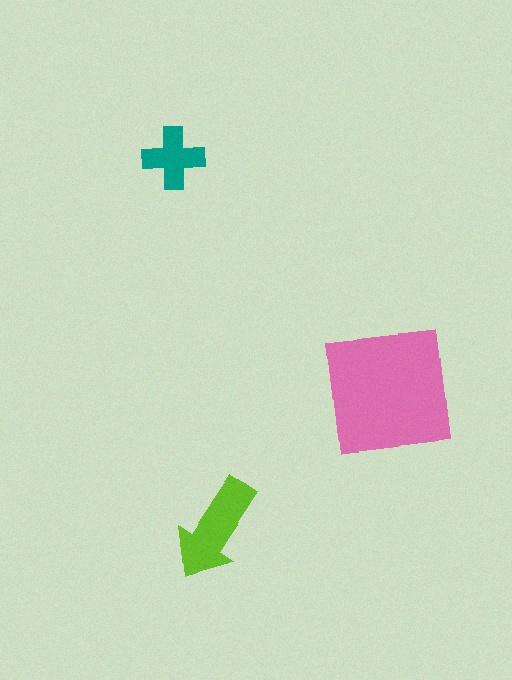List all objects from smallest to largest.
The teal cross, the lime arrow, the pink square.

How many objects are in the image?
There are 3 objects in the image.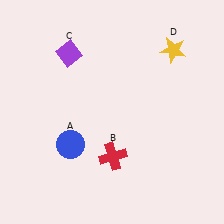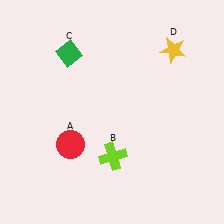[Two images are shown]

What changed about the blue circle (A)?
In Image 1, A is blue. In Image 2, it changed to red.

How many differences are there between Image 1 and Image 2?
There are 3 differences between the two images.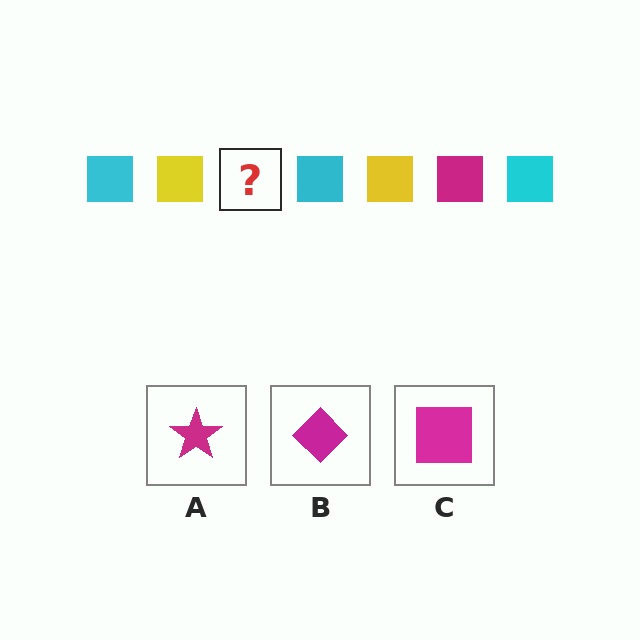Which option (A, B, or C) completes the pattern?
C.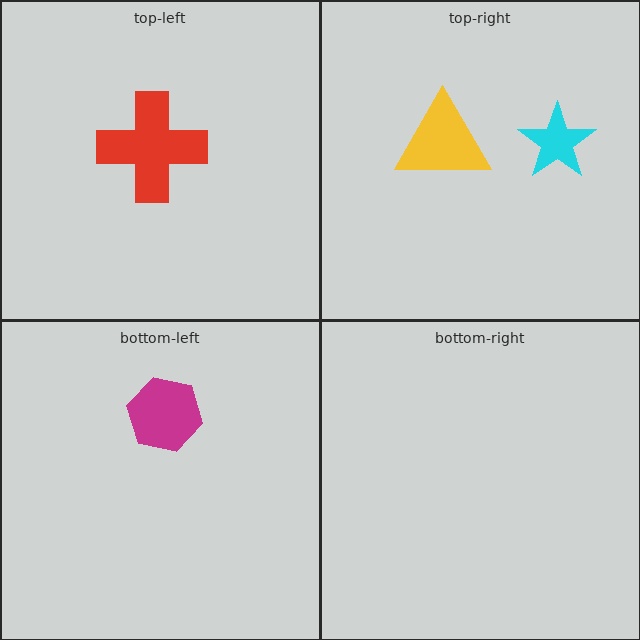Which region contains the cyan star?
The top-right region.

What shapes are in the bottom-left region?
The magenta hexagon.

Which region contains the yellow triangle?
The top-right region.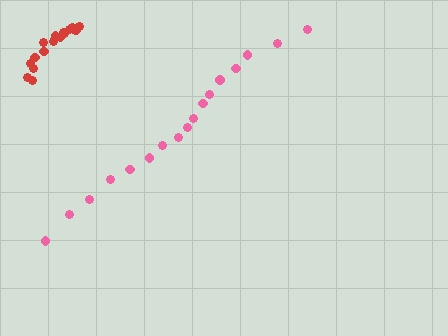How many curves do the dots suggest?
There are 2 distinct paths.